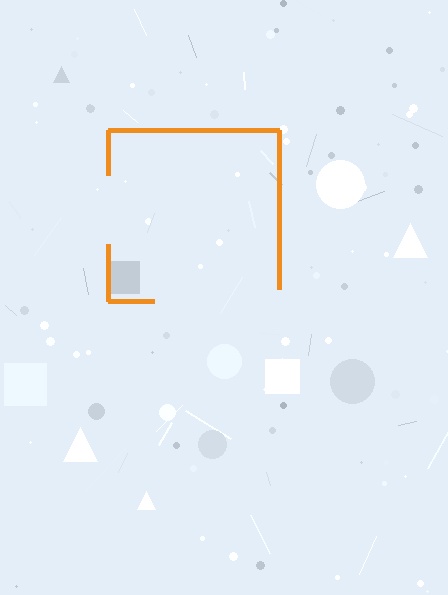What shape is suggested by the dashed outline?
The dashed outline suggests a square.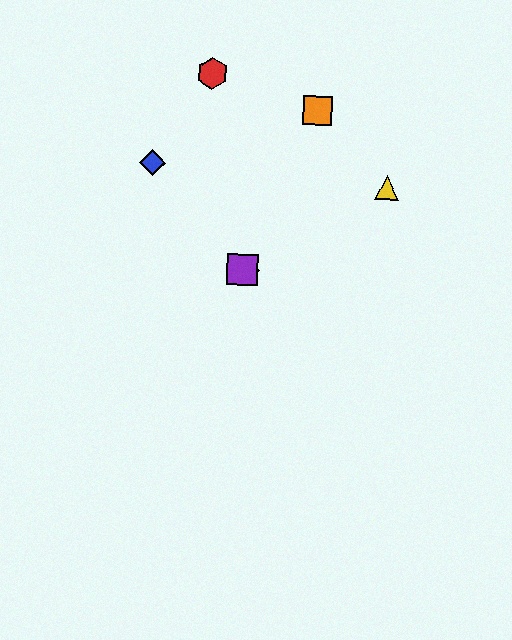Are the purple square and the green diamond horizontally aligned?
Yes, both are at y≈270.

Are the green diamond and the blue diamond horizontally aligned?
No, the green diamond is at y≈270 and the blue diamond is at y≈163.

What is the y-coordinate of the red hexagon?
The red hexagon is at y≈74.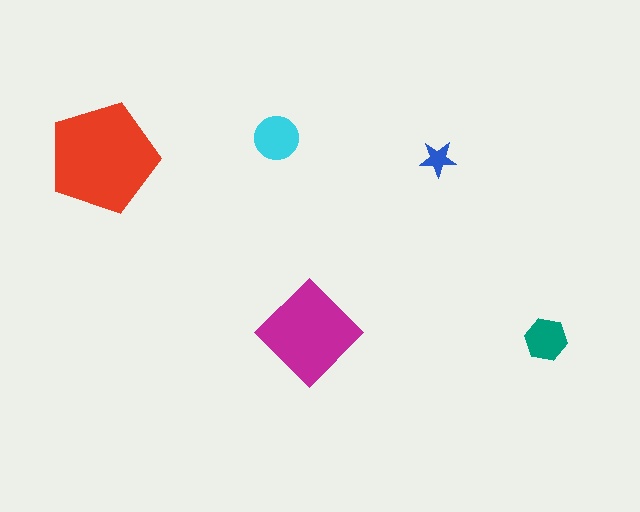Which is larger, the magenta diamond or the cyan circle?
The magenta diamond.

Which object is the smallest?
The blue star.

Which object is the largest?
The red pentagon.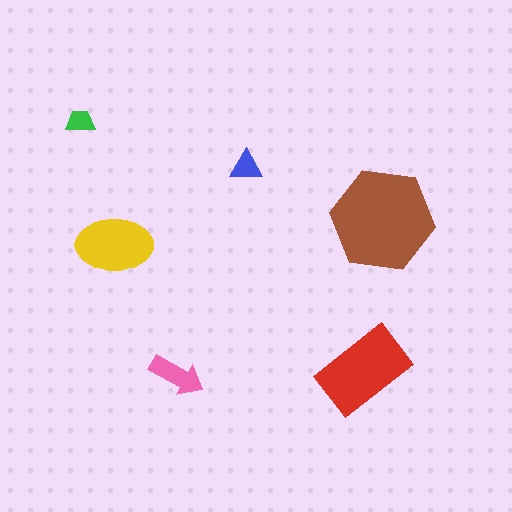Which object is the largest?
The brown hexagon.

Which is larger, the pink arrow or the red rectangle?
The red rectangle.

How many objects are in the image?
There are 6 objects in the image.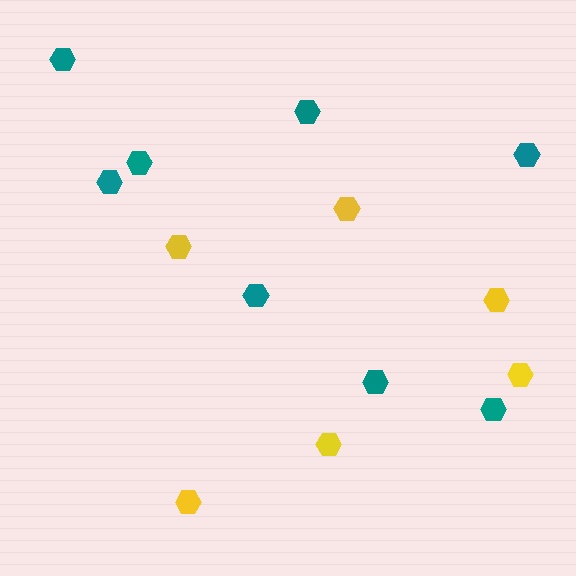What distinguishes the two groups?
There are 2 groups: one group of yellow hexagons (6) and one group of teal hexagons (8).